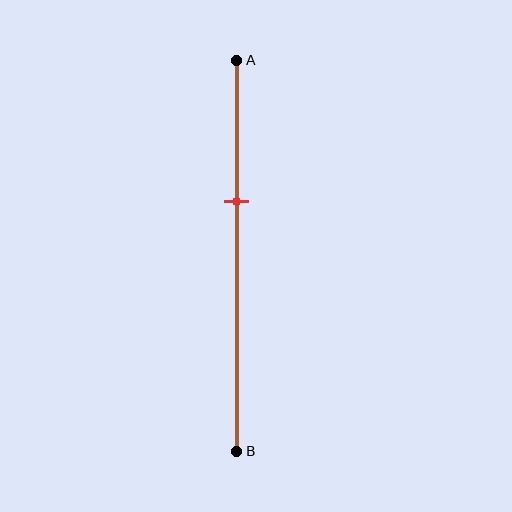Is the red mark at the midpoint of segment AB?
No, the mark is at about 35% from A, not at the 50% midpoint.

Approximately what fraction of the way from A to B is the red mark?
The red mark is approximately 35% of the way from A to B.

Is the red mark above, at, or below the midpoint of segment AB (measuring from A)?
The red mark is above the midpoint of segment AB.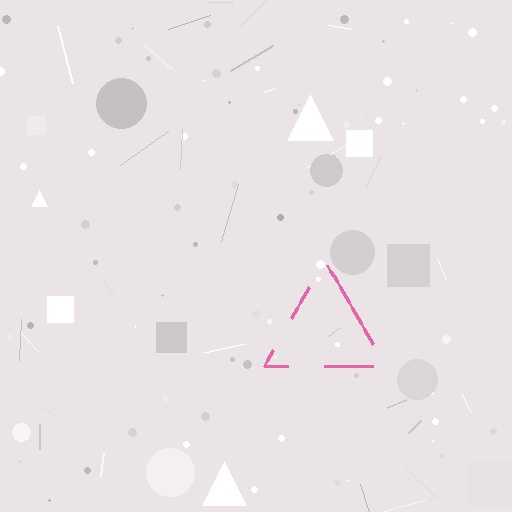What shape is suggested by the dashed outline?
The dashed outline suggests a triangle.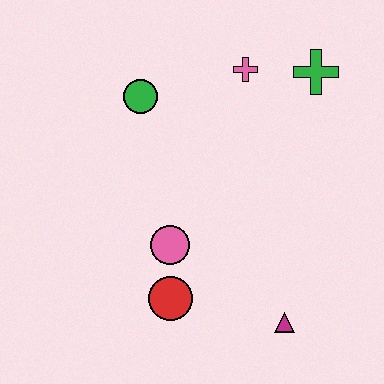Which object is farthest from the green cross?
The red circle is farthest from the green cross.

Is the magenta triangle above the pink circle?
No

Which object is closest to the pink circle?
The red circle is closest to the pink circle.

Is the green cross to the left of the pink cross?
No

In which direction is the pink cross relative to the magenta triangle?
The pink cross is above the magenta triangle.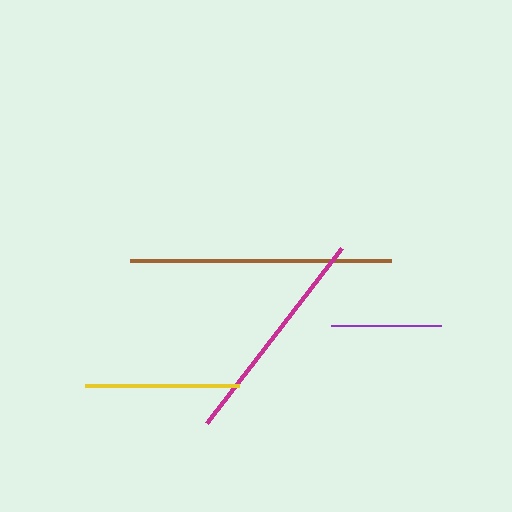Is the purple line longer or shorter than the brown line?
The brown line is longer than the purple line.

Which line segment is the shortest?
The purple line is the shortest at approximately 111 pixels.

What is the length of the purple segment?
The purple segment is approximately 111 pixels long.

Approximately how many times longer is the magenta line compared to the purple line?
The magenta line is approximately 2.0 times the length of the purple line.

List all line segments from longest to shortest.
From longest to shortest: brown, magenta, yellow, purple.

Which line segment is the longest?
The brown line is the longest at approximately 261 pixels.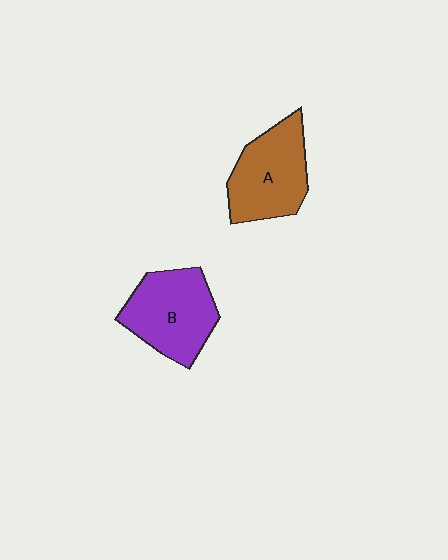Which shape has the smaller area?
Shape A (brown).